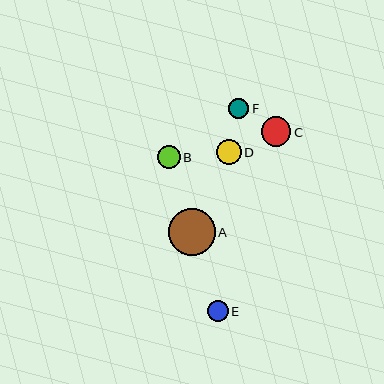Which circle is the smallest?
Circle F is the smallest with a size of approximately 20 pixels.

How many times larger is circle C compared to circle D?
Circle C is approximately 1.2 times the size of circle D.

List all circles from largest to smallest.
From largest to smallest: A, C, D, B, E, F.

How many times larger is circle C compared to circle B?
Circle C is approximately 1.3 times the size of circle B.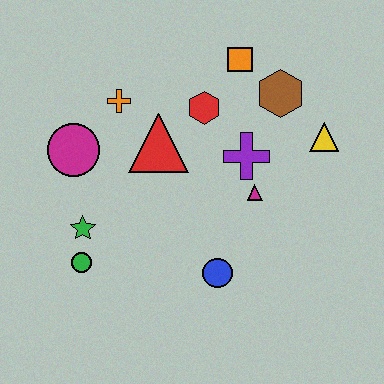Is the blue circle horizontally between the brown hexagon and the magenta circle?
Yes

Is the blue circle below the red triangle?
Yes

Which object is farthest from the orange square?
The green circle is farthest from the orange square.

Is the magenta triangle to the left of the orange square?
No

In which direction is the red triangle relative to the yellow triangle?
The red triangle is to the left of the yellow triangle.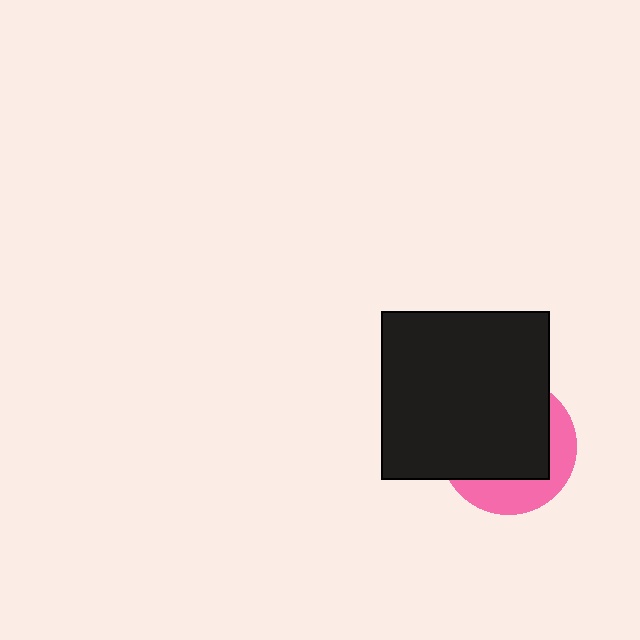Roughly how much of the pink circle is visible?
A small part of it is visible (roughly 33%).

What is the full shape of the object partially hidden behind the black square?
The partially hidden object is a pink circle.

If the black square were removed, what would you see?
You would see the complete pink circle.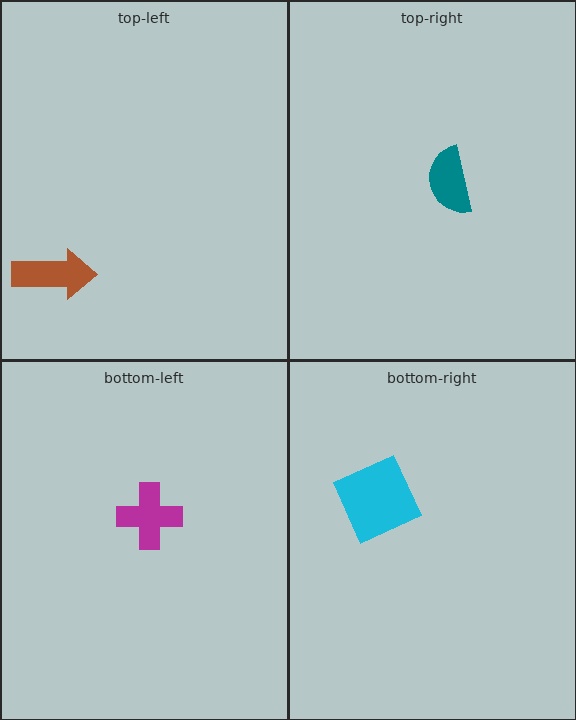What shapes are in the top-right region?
The teal semicircle.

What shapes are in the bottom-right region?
The cyan diamond.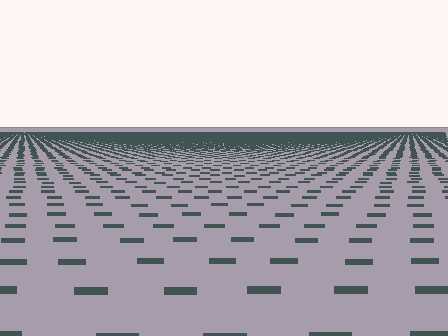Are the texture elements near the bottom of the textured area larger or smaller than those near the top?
Larger. Near the bottom, elements are closer to the viewer and appear at a bigger on-screen size.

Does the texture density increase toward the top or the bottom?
Density increases toward the top.